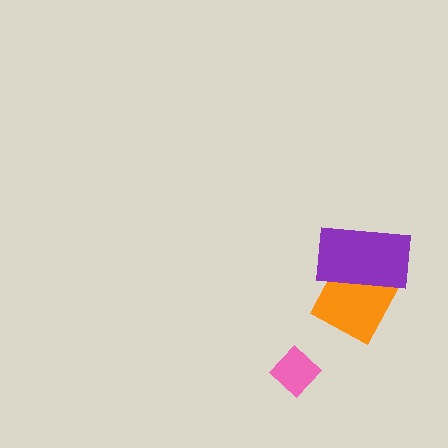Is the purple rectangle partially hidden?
No, no other shape covers it.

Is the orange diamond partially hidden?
Yes, it is partially covered by another shape.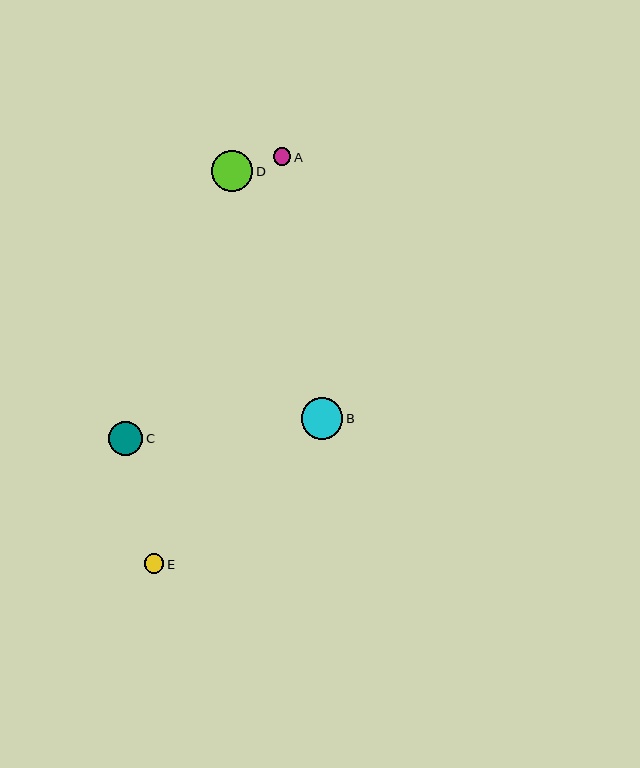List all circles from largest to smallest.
From largest to smallest: B, D, C, E, A.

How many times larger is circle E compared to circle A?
Circle E is approximately 1.1 times the size of circle A.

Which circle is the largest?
Circle B is the largest with a size of approximately 42 pixels.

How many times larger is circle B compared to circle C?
Circle B is approximately 1.2 times the size of circle C.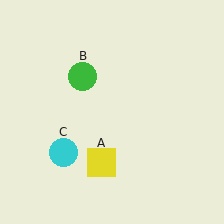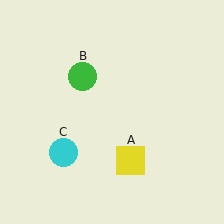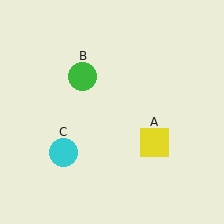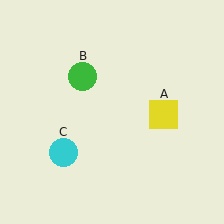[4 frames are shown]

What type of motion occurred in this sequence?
The yellow square (object A) rotated counterclockwise around the center of the scene.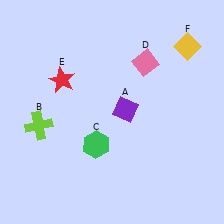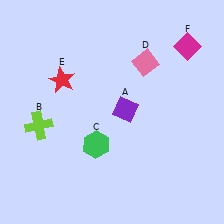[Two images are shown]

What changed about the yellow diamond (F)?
In Image 1, F is yellow. In Image 2, it changed to magenta.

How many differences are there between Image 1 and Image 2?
There is 1 difference between the two images.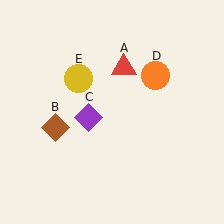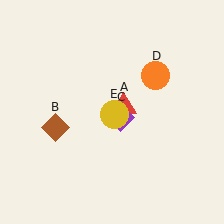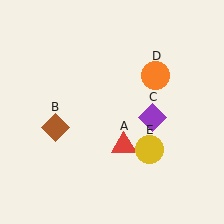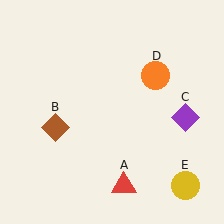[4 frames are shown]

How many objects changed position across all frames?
3 objects changed position: red triangle (object A), purple diamond (object C), yellow circle (object E).